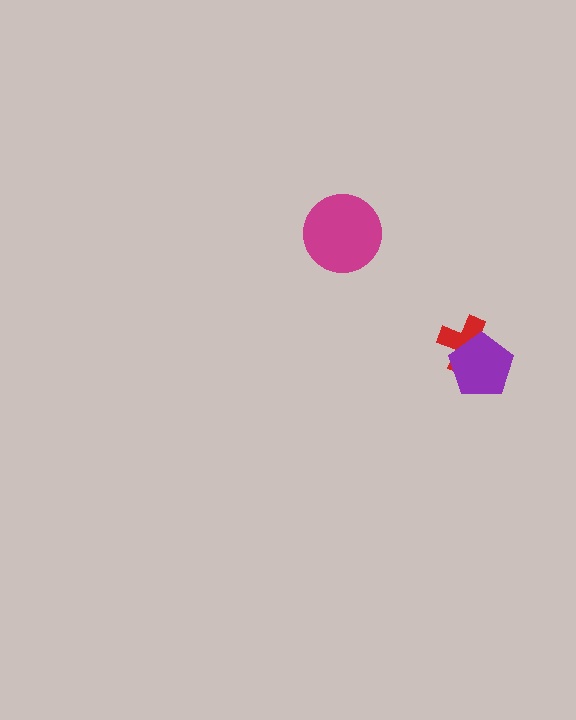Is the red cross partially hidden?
Yes, it is partially covered by another shape.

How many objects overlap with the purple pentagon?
1 object overlaps with the purple pentagon.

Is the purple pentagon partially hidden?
No, no other shape covers it.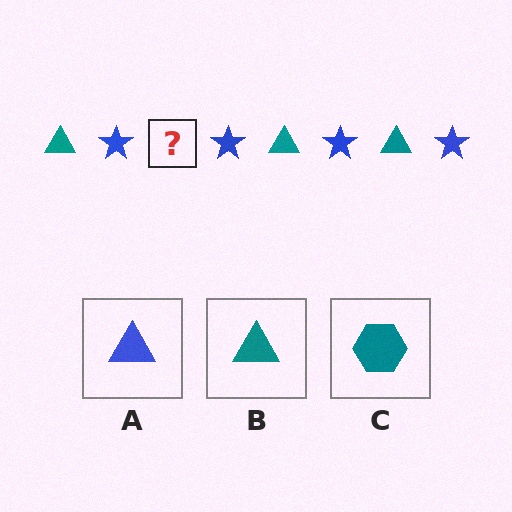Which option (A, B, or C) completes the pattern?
B.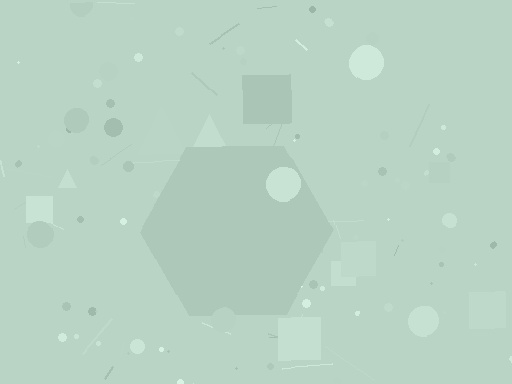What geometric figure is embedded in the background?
A hexagon is embedded in the background.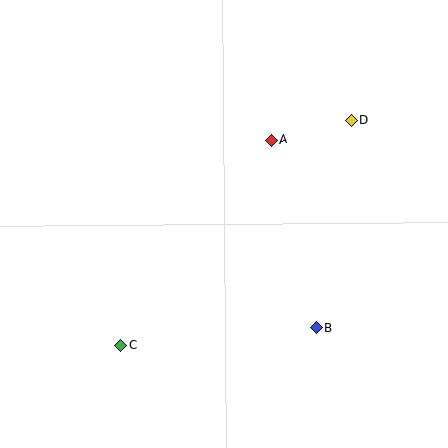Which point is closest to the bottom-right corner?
Point B is closest to the bottom-right corner.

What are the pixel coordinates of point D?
Point D is at (351, 120).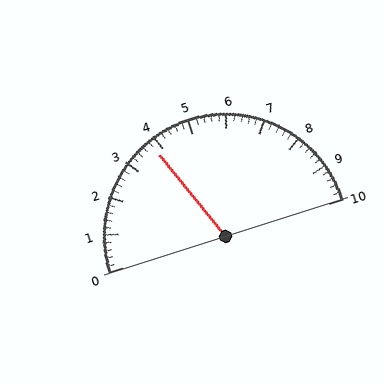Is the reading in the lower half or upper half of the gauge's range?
The reading is in the lower half of the range (0 to 10).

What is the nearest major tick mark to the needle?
The nearest major tick mark is 4.